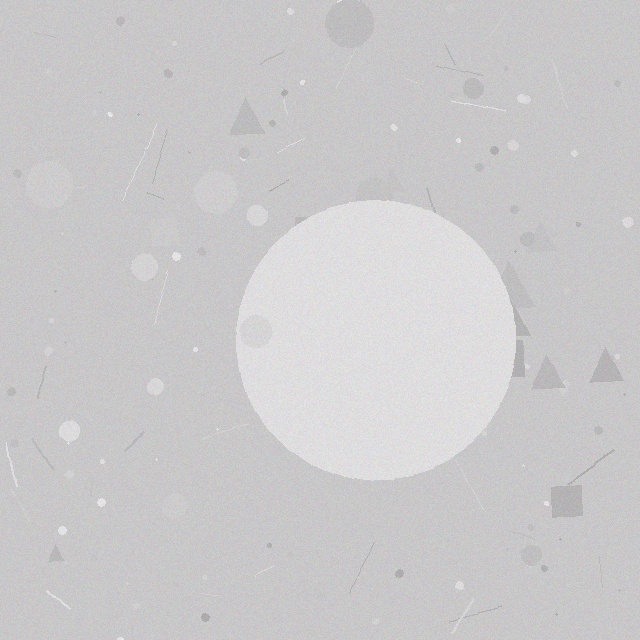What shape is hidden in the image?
A circle is hidden in the image.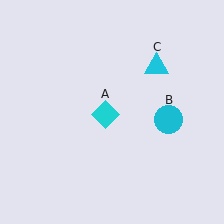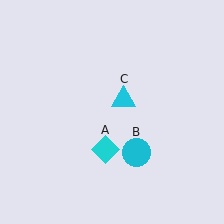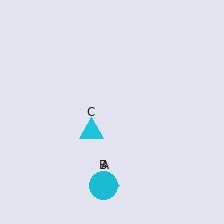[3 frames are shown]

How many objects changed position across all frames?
3 objects changed position: cyan diamond (object A), cyan circle (object B), cyan triangle (object C).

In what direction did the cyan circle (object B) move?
The cyan circle (object B) moved down and to the left.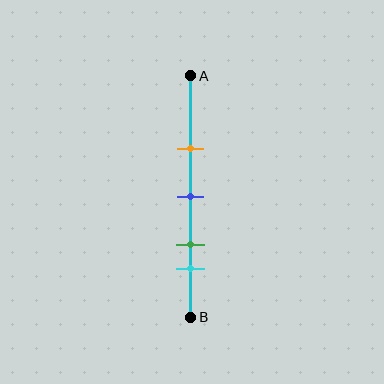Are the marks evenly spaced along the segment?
No, the marks are not evenly spaced.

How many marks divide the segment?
There are 4 marks dividing the segment.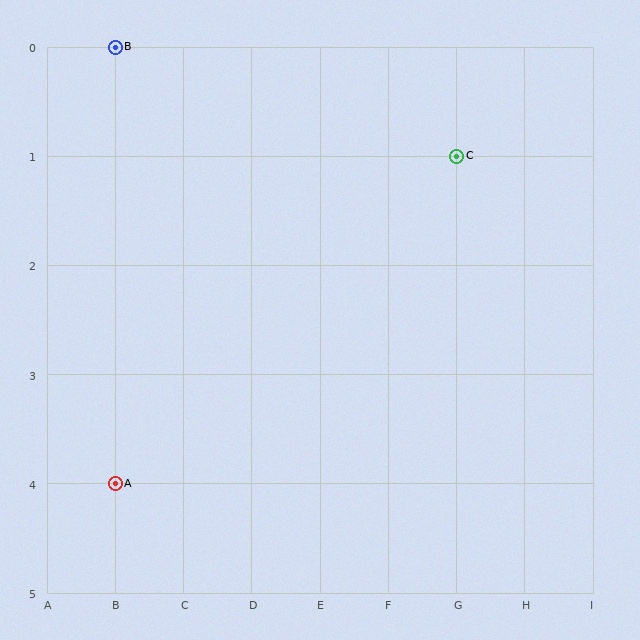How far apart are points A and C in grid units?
Points A and C are 5 columns and 3 rows apart (about 5.8 grid units diagonally).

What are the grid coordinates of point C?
Point C is at grid coordinates (G, 1).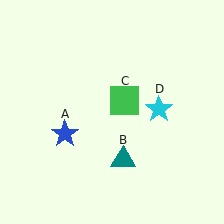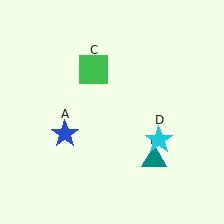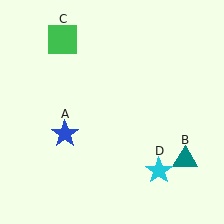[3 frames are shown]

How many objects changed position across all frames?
3 objects changed position: teal triangle (object B), green square (object C), cyan star (object D).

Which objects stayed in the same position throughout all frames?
Blue star (object A) remained stationary.